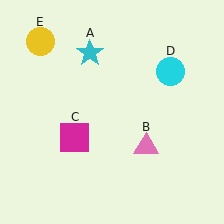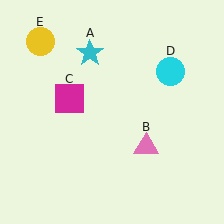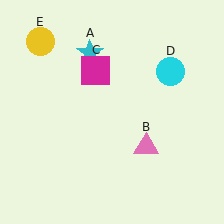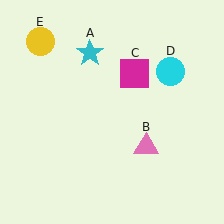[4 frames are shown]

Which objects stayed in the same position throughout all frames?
Cyan star (object A) and pink triangle (object B) and cyan circle (object D) and yellow circle (object E) remained stationary.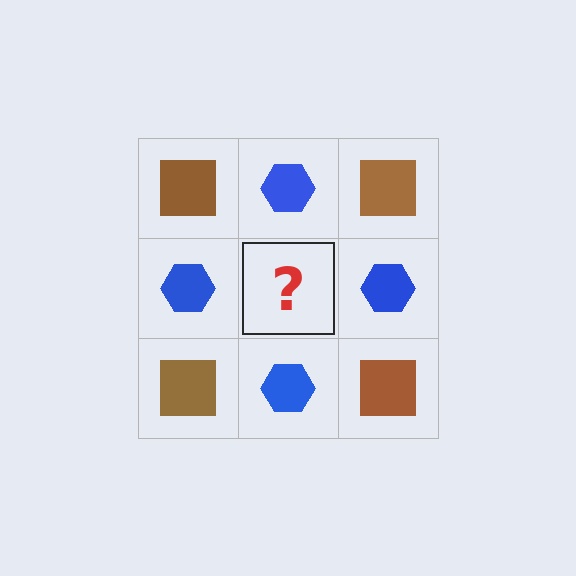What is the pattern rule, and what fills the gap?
The rule is that it alternates brown square and blue hexagon in a checkerboard pattern. The gap should be filled with a brown square.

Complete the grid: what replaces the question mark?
The question mark should be replaced with a brown square.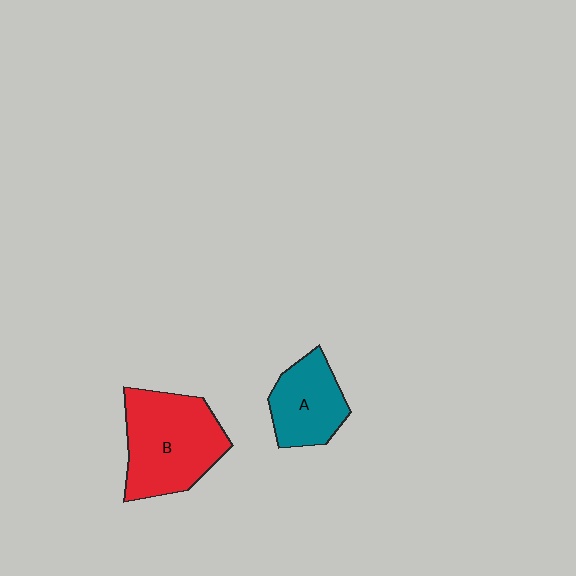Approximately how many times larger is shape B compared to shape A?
Approximately 1.6 times.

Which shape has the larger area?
Shape B (red).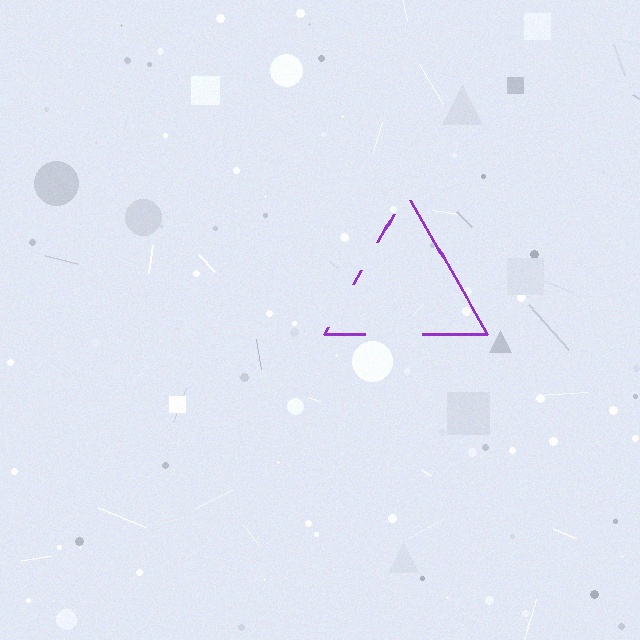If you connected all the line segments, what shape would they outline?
They would outline a triangle.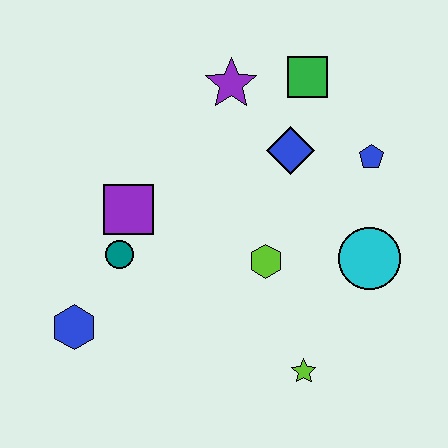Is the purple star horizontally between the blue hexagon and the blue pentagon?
Yes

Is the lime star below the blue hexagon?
Yes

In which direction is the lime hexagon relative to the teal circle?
The lime hexagon is to the right of the teal circle.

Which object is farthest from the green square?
The blue hexagon is farthest from the green square.